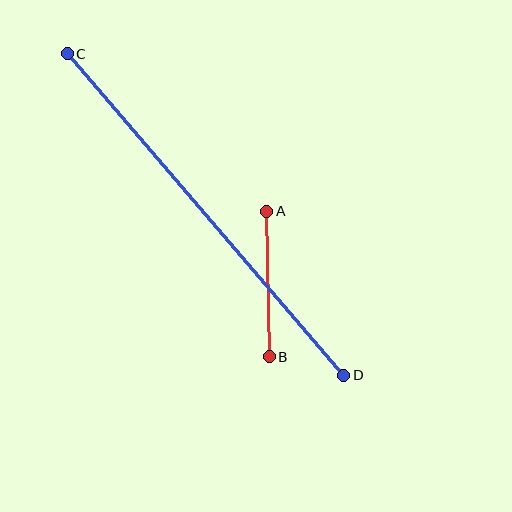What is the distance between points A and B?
The distance is approximately 146 pixels.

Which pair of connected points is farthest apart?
Points C and D are farthest apart.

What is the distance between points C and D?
The distance is approximately 424 pixels.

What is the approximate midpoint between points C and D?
The midpoint is at approximately (205, 215) pixels.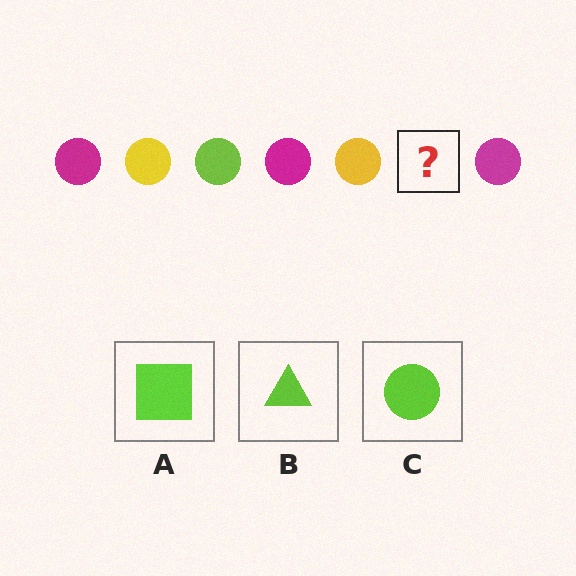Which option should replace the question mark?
Option C.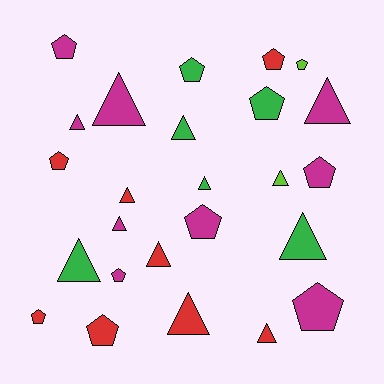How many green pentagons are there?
There are 2 green pentagons.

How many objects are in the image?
There are 25 objects.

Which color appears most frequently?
Magenta, with 9 objects.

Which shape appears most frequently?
Triangle, with 13 objects.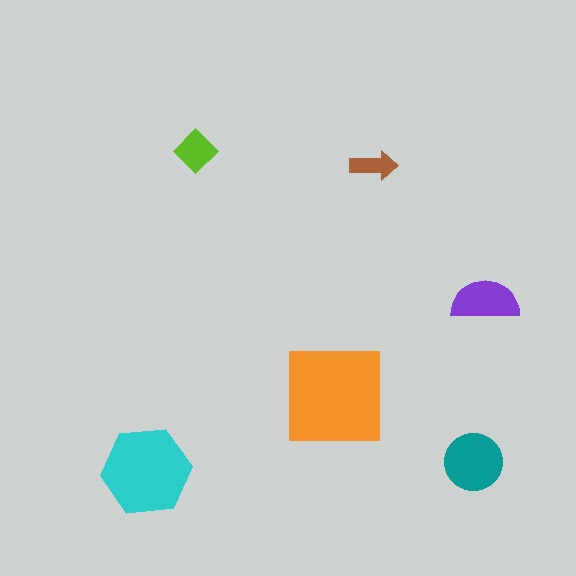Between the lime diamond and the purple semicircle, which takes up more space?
The purple semicircle.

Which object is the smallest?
The brown arrow.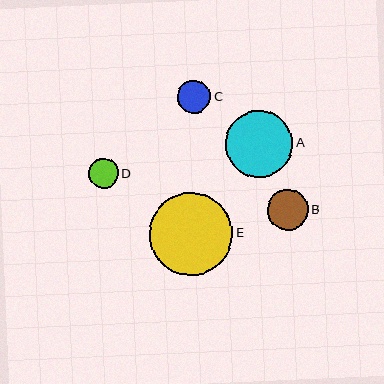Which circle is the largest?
Circle E is the largest with a size of approximately 83 pixels.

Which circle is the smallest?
Circle D is the smallest with a size of approximately 30 pixels.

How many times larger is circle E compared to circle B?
Circle E is approximately 2.0 times the size of circle B.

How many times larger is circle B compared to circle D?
Circle B is approximately 1.4 times the size of circle D.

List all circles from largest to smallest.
From largest to smallest: E, A, B, C, D.